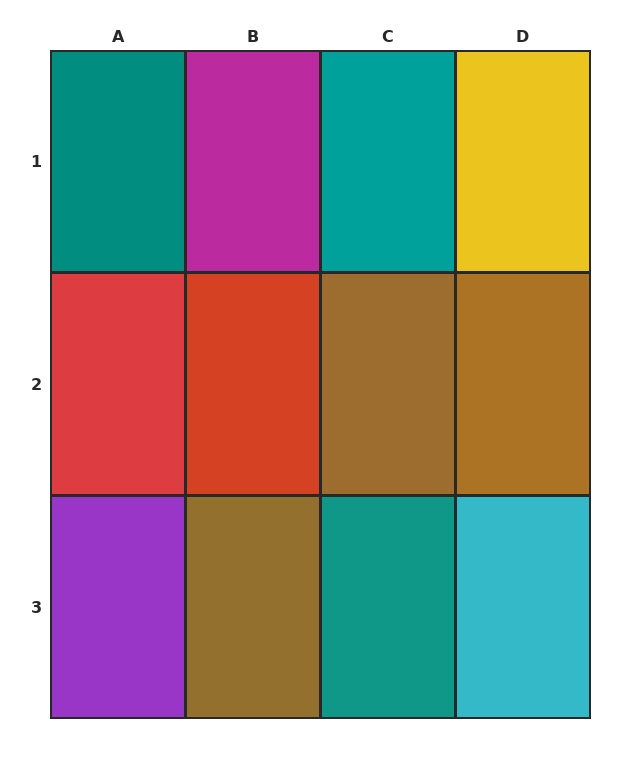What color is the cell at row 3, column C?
Teal.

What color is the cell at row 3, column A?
Purple.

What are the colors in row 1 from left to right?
Teal, magenta, teal, yellow.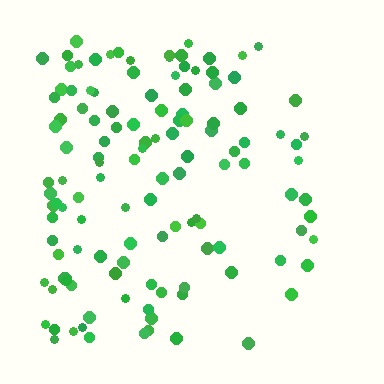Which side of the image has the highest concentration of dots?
The left.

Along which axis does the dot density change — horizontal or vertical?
Horizontal.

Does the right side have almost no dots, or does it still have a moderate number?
Still a moderate number, just noticeably fewer than the left.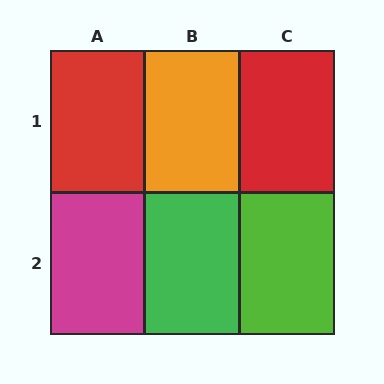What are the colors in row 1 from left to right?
Red, orange, red.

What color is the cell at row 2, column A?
Magenta.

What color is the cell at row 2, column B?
Green.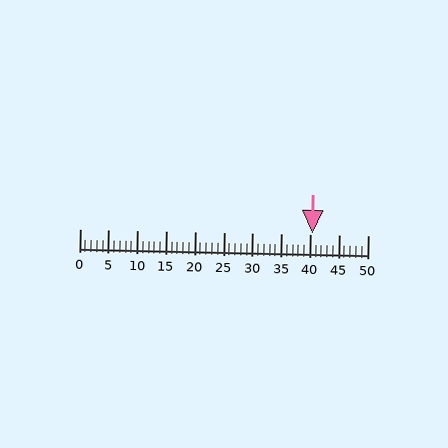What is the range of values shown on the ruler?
The ruler shows values from 0 to 50.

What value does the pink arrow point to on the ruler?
The pink arrow points to approximately 40.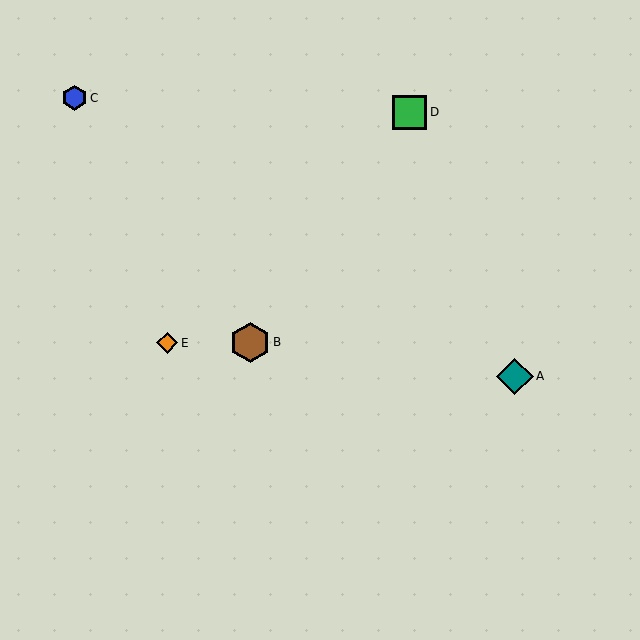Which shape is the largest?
The brown hexagon (labeled B) is the largest.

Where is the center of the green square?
The center of the green square is at (409, 112).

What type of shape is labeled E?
Shape E is an orange diamond.